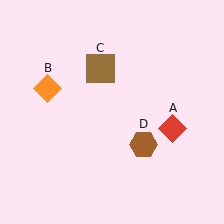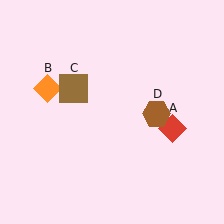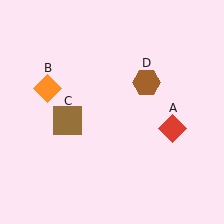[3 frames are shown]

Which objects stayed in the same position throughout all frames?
Red diamond (object A) and orange diamond (object B) remained stationary.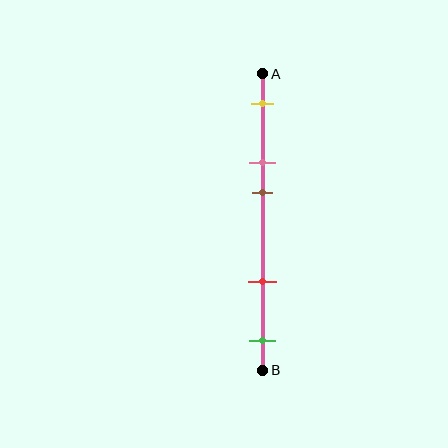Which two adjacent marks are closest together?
The pink and brown marks are the closest adjacent pair.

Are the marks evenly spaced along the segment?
No, the marks are not evenly spaced.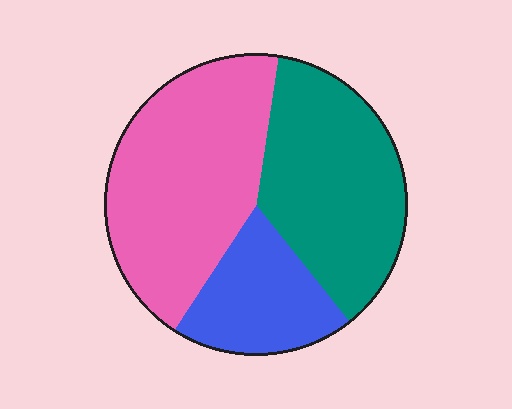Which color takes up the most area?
Pink, at roughly 45%.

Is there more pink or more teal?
Pink.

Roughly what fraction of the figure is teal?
Teal takes up about three eighths (3/8) of the figure.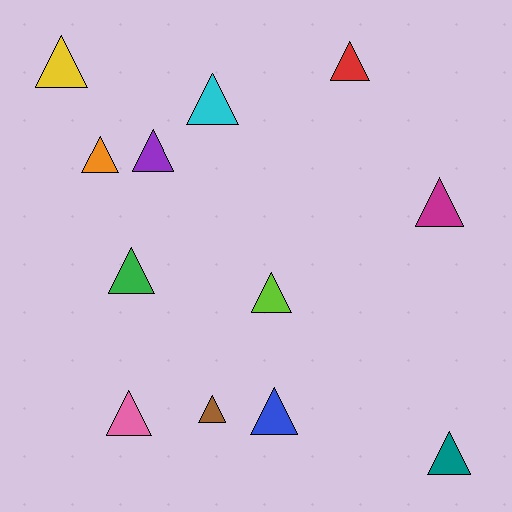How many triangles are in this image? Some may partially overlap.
There are 12 triangles.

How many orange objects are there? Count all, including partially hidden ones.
There is 1 orange object.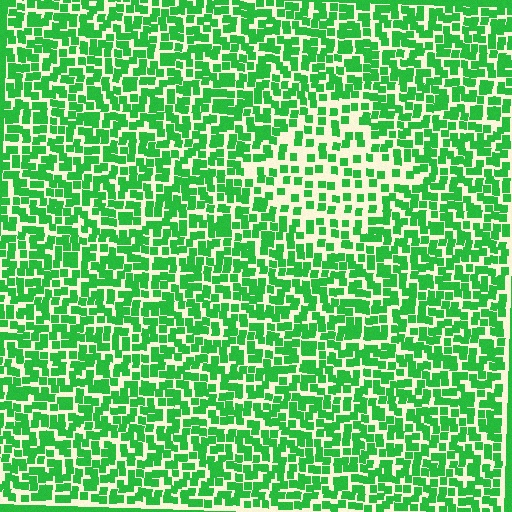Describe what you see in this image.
The image contains small green elements arranged at two different densities. A diamond-shaped region is visible where the elements are less densely packed than the surrounding area.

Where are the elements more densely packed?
The elements are more densely packed outside the diamond boundary.